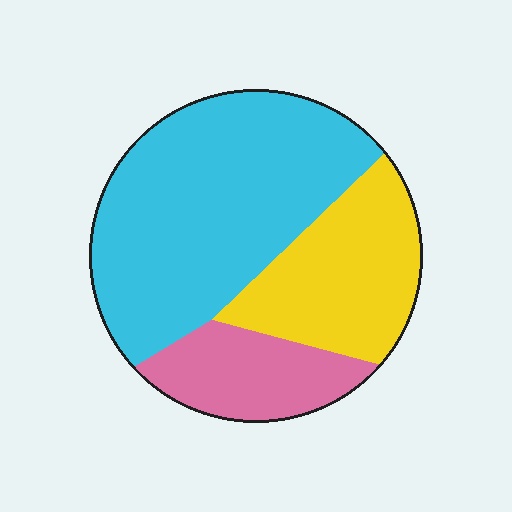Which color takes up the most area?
Cyan, at roughly 55%.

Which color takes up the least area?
Pink, at roughly 20%.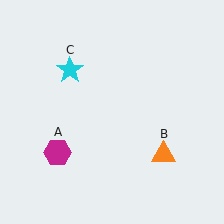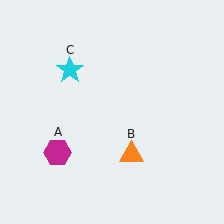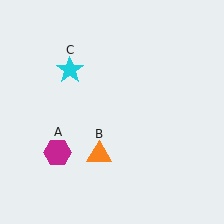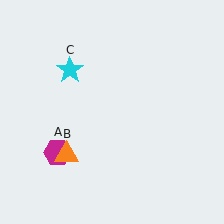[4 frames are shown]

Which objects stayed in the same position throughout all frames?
Magenta hexagon (object A) and cyan star (object C) remained stationary.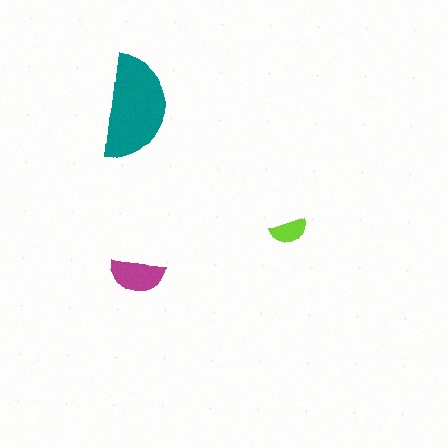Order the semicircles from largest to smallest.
the teal one, the magenta one, the lime one.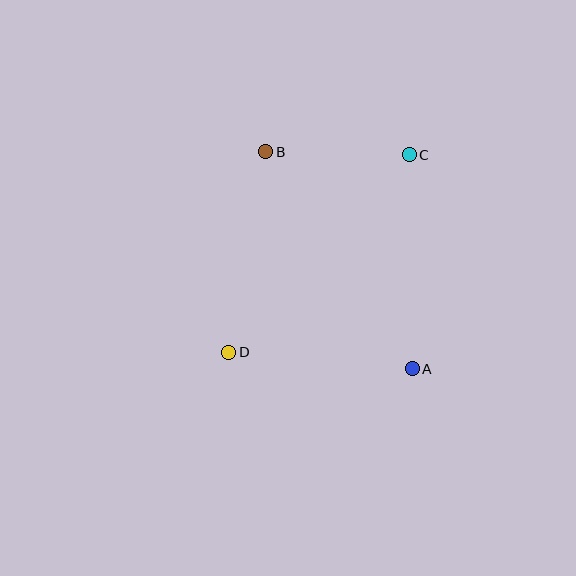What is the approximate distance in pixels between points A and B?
The distance between A and B is approximately 262 pixels.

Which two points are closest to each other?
Points B and C are closest to each other.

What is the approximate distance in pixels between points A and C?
The distance between A and C is approximately 214 pixels.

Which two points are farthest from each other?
Points C and D are farthest from each other.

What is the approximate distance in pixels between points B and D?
The distance between B and D is approximately 204 pixels.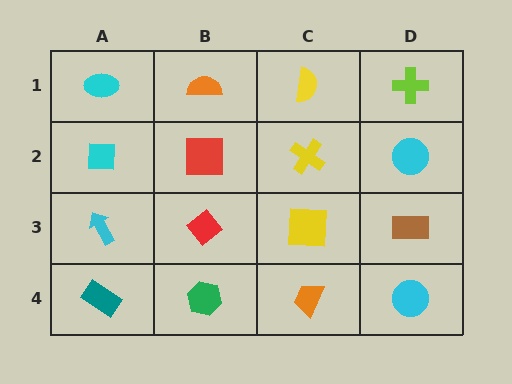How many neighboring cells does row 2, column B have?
4.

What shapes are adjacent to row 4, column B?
A red diamond (row 3, column B), a teal rectangle (row 4, column A), an orange trapezoid (row 4, column C).